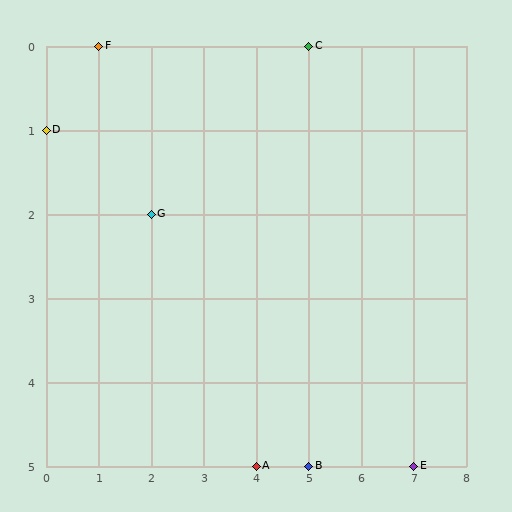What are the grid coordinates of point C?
Point C is at grid coordinates (5, 0).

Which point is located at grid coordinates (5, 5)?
Point B is at (5, 5).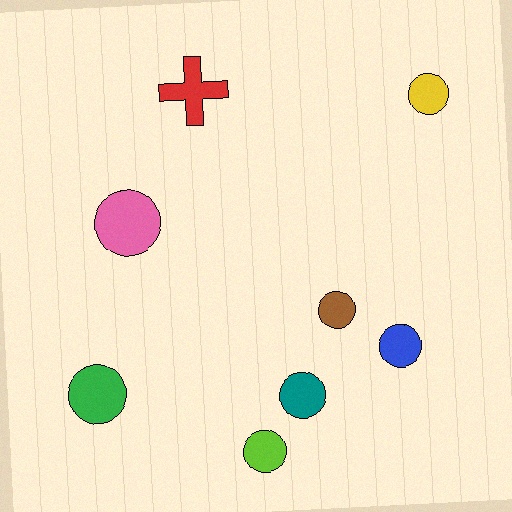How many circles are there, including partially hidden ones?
There are 7 circles.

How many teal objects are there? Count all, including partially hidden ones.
There is 1 teal object.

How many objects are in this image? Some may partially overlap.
There are 8 objects.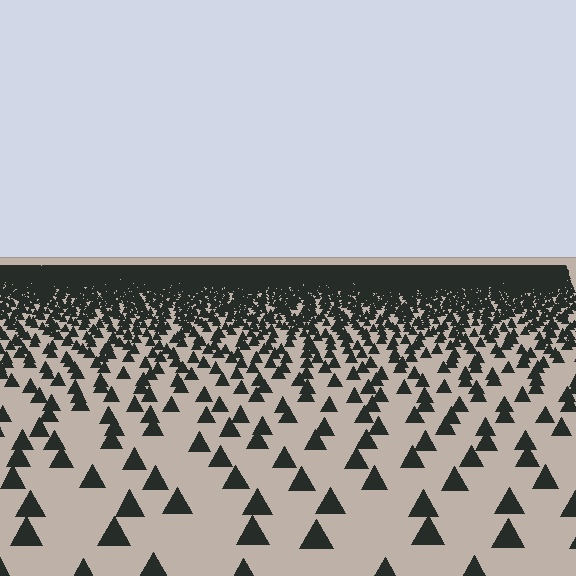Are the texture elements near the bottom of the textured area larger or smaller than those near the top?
Larger. Near the bottom, elements are closer to the viewer and appear at a bigger on-screen size.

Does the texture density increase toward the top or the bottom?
Density increases toward the top.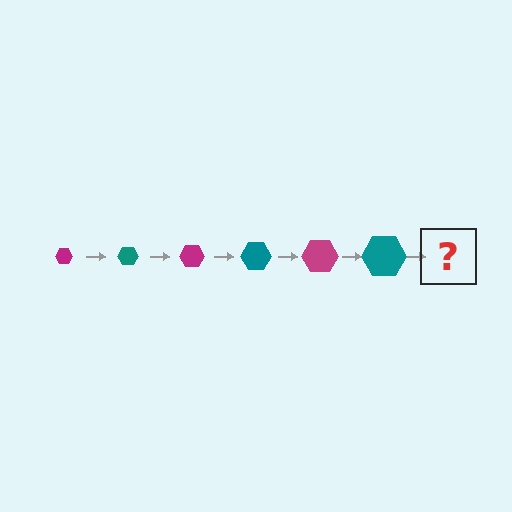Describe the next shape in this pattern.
It should be a magenta hexagon, larger than the previous one.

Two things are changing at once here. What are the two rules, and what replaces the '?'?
The two rules are that the hexagon grows larger each step and the color cycles through magenta and teal. The '?' should be a magenta hexagon, larger than the previous one.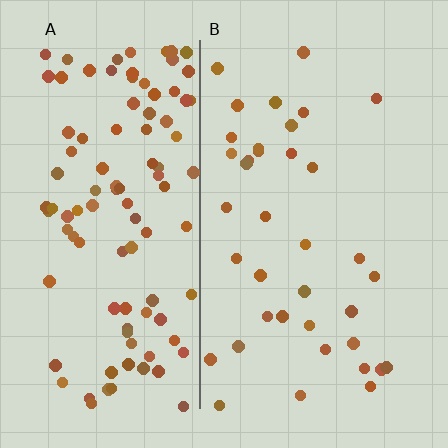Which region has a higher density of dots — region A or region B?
A (the left).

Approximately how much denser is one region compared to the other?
Approximately 2.8× — region A over region B.